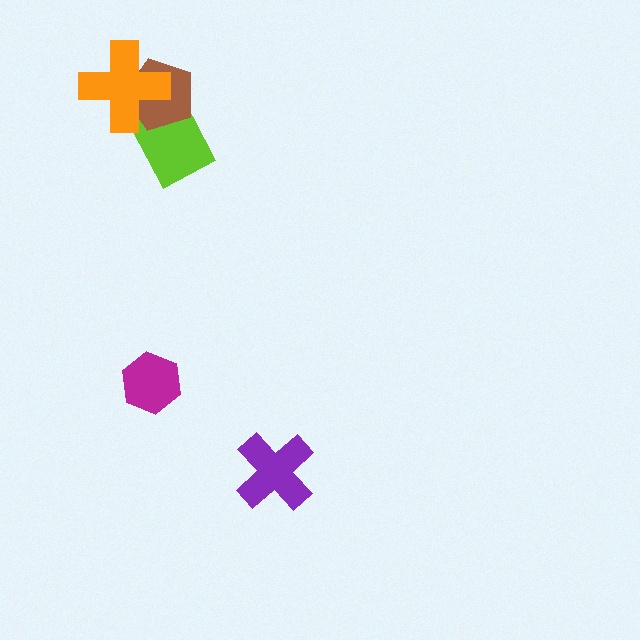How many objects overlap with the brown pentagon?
2 objects overlap with the brown pentagon.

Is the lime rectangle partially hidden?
Yes, it is partially covered by another shape.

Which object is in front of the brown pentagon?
The orange cross is in front of the brown pentagon.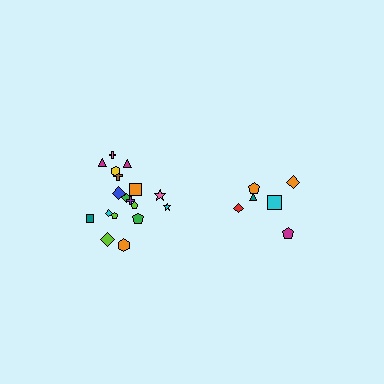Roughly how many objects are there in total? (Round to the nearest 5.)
Roughly 25 objects in total.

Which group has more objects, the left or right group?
The left group.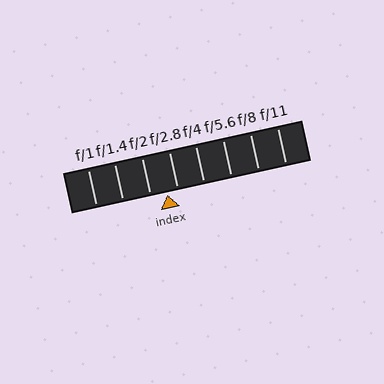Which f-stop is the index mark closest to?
The index mark is closest to f/2.8.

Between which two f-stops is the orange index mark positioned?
The index mark is between f/2 and f/2.8.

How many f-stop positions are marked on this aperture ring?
There are 8 f-stop positions marked.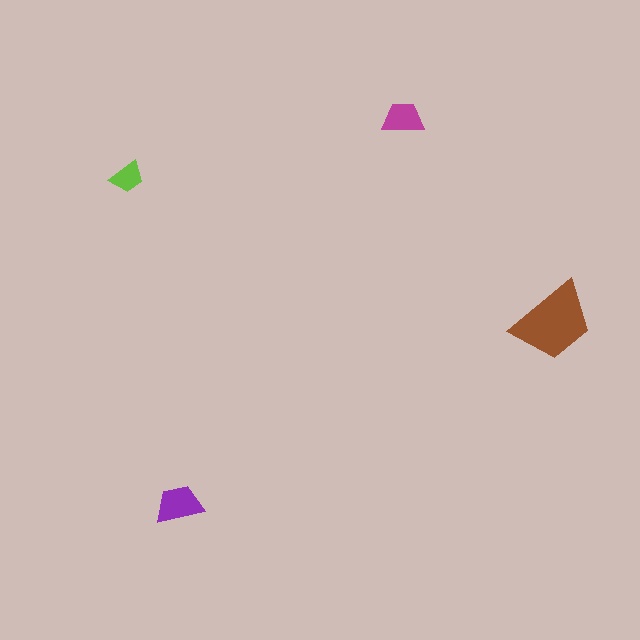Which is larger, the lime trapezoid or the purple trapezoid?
The purple one.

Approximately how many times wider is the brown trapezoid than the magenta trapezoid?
About 2 times wider.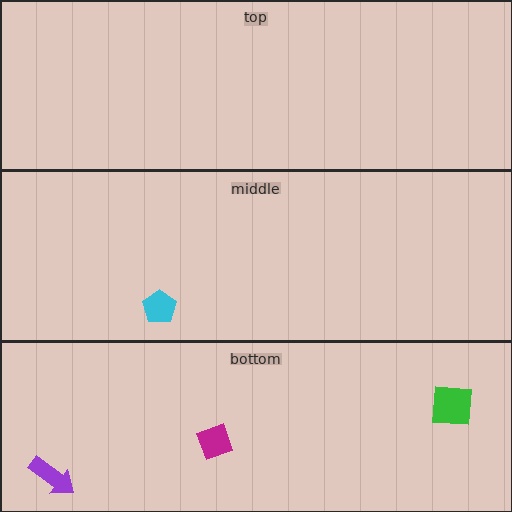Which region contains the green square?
The bottom region.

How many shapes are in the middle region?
1.